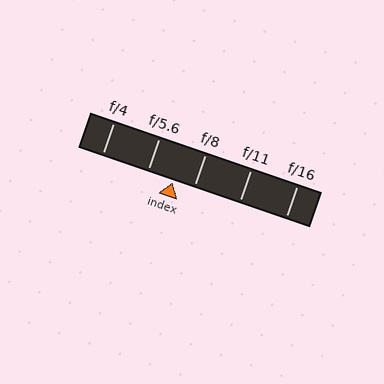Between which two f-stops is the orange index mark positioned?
The index mark is between f/5.6 and f/8.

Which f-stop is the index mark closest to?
The index mark is closest to f/8.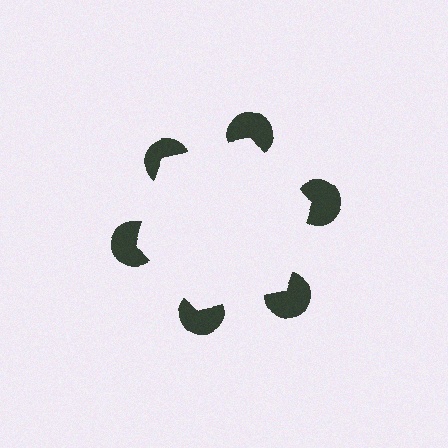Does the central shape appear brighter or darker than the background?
It typically appears slightly brighter than the background, even though no actual brightness change is drawn.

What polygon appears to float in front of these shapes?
An illusory hexagon — its edges are inferred from the aligned wedge cuts in the pac-man discs, not physically drawn.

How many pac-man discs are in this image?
There are 6 — one at each vertex of the illusory hexagon.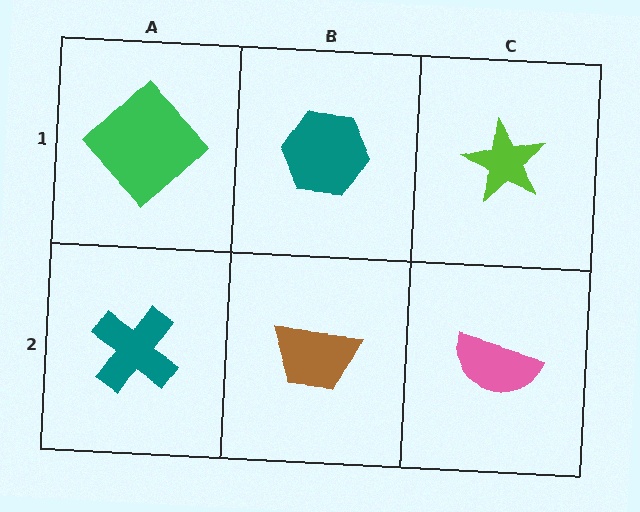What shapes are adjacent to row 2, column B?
A teal hexagon (row 1, column B), a teal cross (row 2, column A), a pink semicircle (row 2, column C).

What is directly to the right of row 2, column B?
A pink semicircle.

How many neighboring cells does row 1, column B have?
3.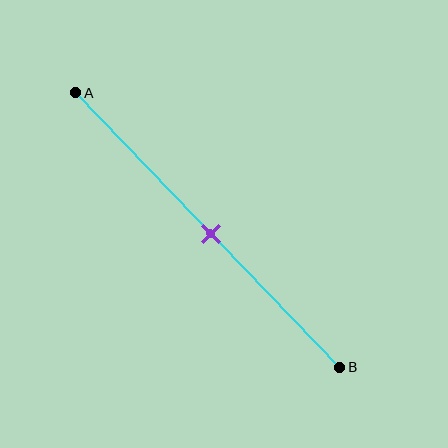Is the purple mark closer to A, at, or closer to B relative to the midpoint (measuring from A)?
The purple mark is approximately at the midpoint of segment AB.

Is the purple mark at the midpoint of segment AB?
Yes, the mark is approximately at the midpoint.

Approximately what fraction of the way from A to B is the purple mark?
The purple mark is approximately 50% of the way from A to B.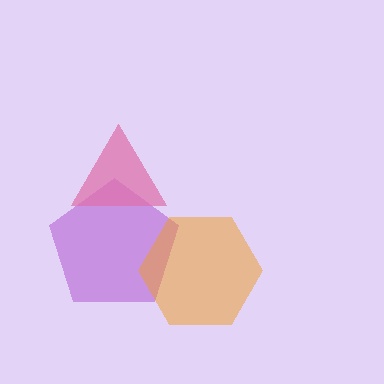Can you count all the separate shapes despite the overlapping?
Yes, there are 3 separate shapes.